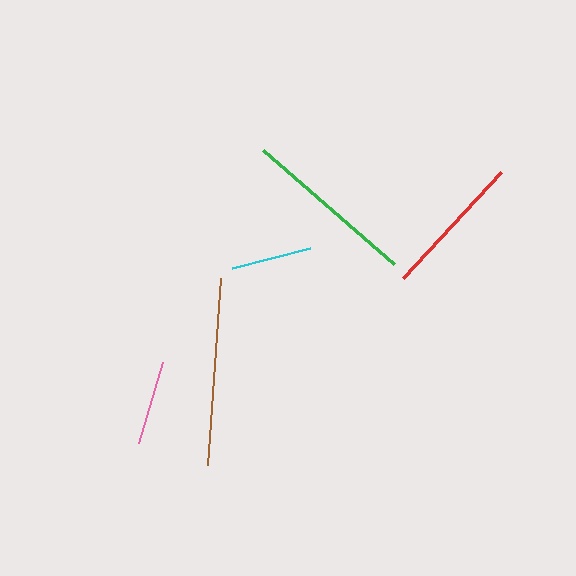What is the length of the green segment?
The green segment is approximately 173 pixels long.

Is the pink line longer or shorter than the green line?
The green line is longer than the pink line.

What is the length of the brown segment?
The brown segment is approximately 188 pixels long.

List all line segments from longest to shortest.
From longest to shortest: brown, green, red, pink, cyan.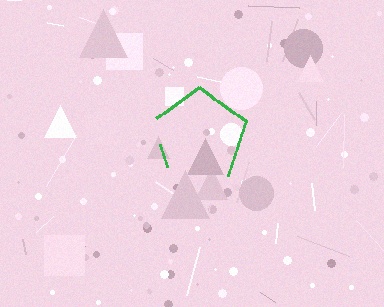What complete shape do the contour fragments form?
The contour fragments form a pentagon.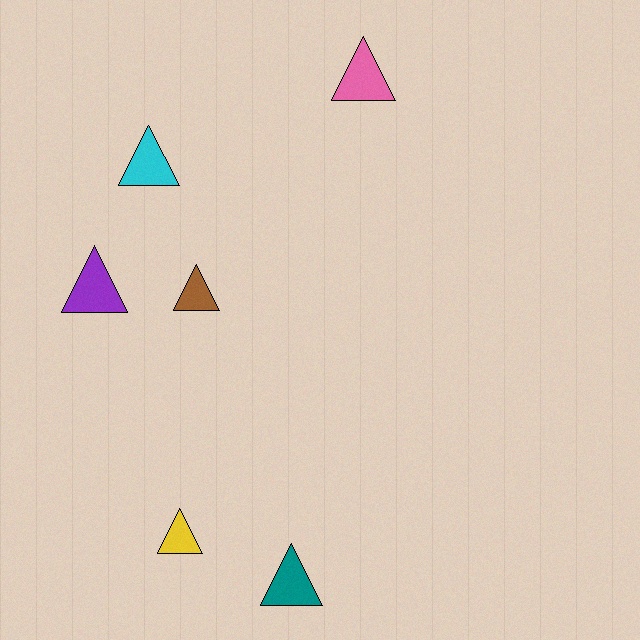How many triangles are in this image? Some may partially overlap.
There are 6 triangles.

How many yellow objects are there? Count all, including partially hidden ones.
There is 1 yellow object.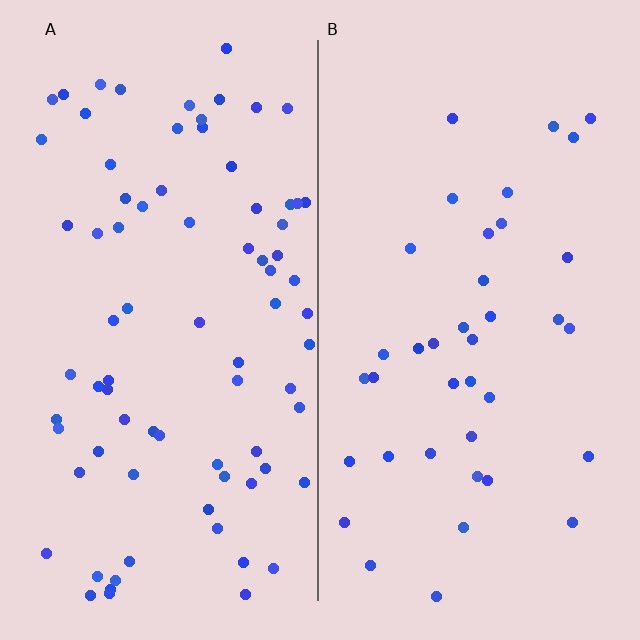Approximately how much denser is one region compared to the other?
Approximately 2.1× — region A over region B.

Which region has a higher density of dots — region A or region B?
A (the left).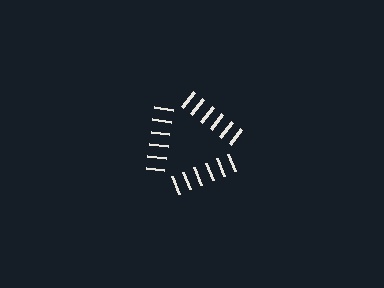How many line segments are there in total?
18 — 6 along each of the 3 edges.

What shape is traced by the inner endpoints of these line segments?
An illusory triangle — the line segments terminate on its edges but no continuous stroke is drawn.